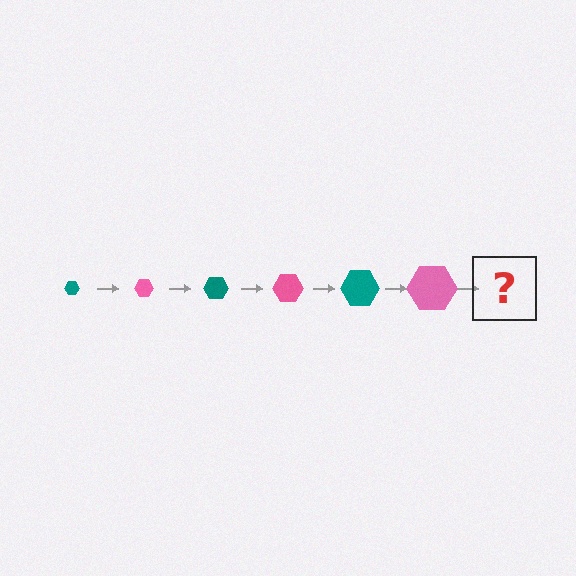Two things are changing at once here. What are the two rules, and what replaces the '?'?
The two rules are that the hexagon grows larger each step and the color cycles through teal and pink. The '?' should be a teal hexagon, larger than the previous one.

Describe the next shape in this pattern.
It should be a teal hexagon, larger than the previous one.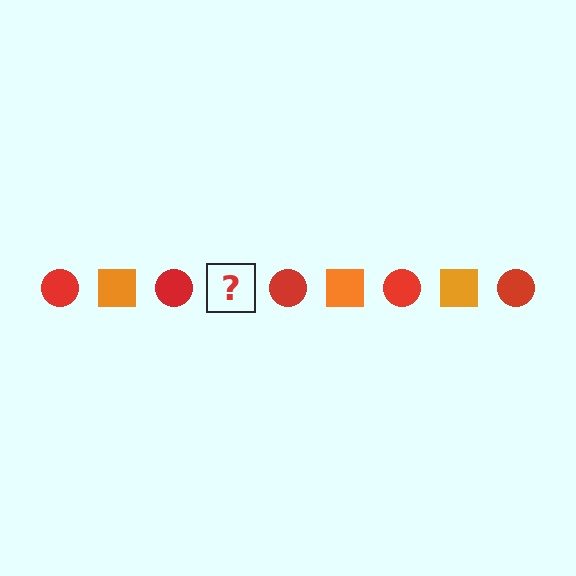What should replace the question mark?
The question mark should be replaced with an orange square.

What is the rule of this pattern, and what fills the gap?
The rule is that the pattern alternates between red circle and orange square. The gap should be filled with an orange square.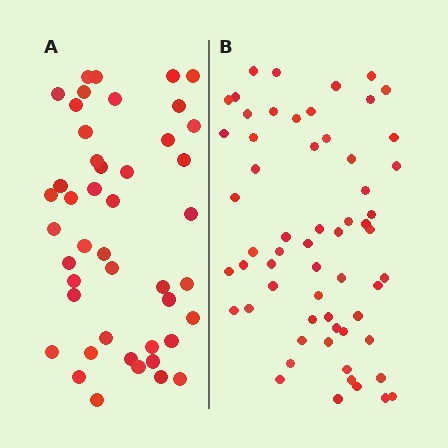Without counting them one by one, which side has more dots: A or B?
Region B (the right region) has more dots.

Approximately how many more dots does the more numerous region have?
Region B has approximately 15 more dots than region A.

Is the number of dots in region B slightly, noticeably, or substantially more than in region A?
Region B has noticeably more, but not dramatically so. The ratio is roughly 1.3 to 1.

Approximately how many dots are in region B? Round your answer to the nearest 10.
About 60 dots.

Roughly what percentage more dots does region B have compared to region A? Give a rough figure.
About 35% more.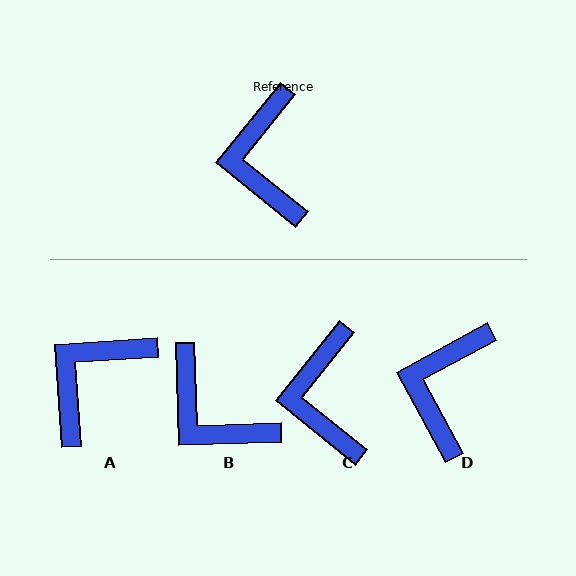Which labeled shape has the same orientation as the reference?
C.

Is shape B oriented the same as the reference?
No, it is off by about 41 degrees.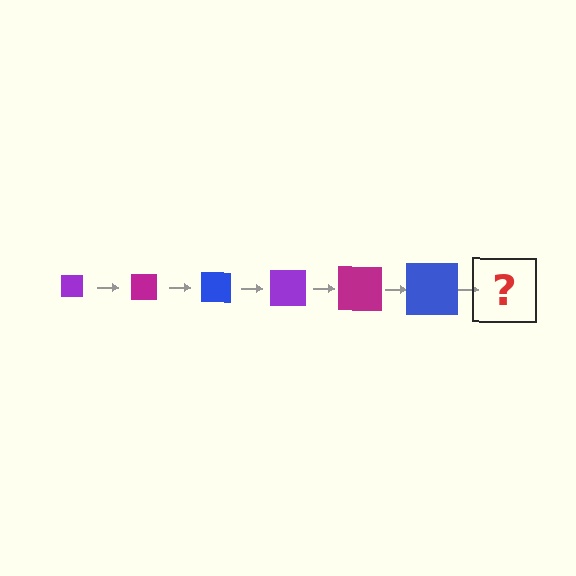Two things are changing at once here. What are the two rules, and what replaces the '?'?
The two rules are that the square grows larger each step and the color cycles through purple, magenta, and blue. The '?' should be a purple square, larger than the previous one.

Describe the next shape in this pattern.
It should be a purple square, larger than the previous one.